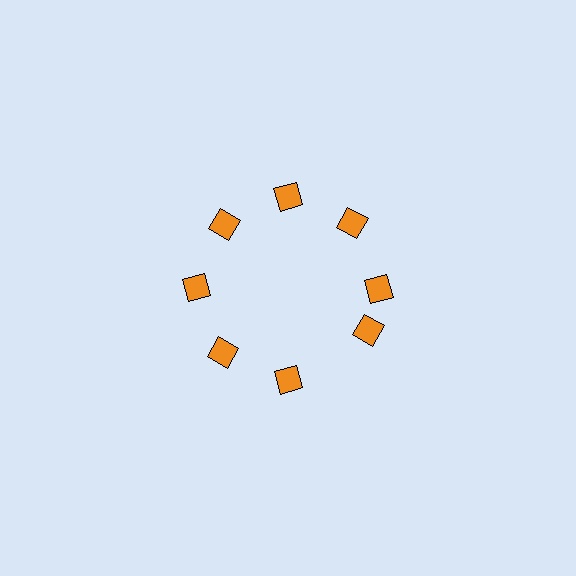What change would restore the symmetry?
The symmetry would be restored by rotating it back into even spacing with its neighbors so that all 8 diamonds sit at equal angles and equal distance from the center.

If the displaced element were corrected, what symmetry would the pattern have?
It would have 8-fold rotational symmetry — the pattern would map onto itself every 45 degrees.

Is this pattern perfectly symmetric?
No. The 8 orange diamonds are arranged in a ring, but one element near the 4 o'clock position is rotated out of alignment along the ring, breaking the 8-fold rotational symmetry.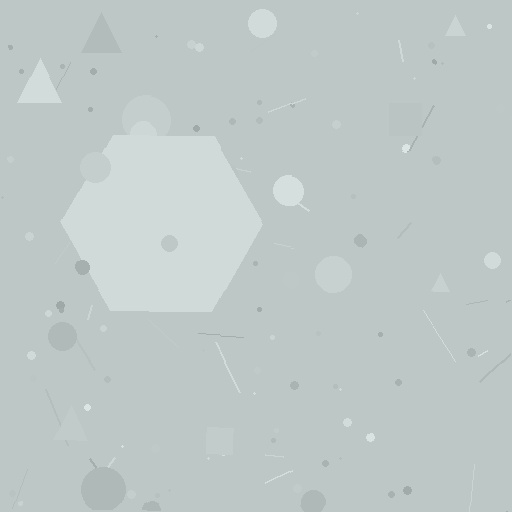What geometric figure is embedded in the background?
A hexagon is embedded in the background.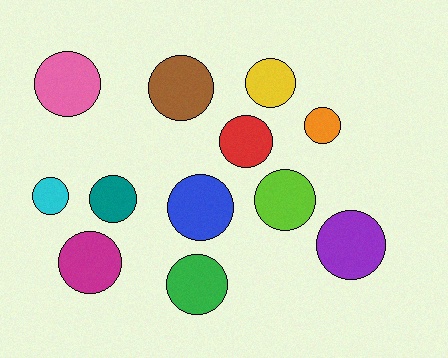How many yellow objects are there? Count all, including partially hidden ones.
There is 1 yellow object.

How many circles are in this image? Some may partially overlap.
There are 12 circles.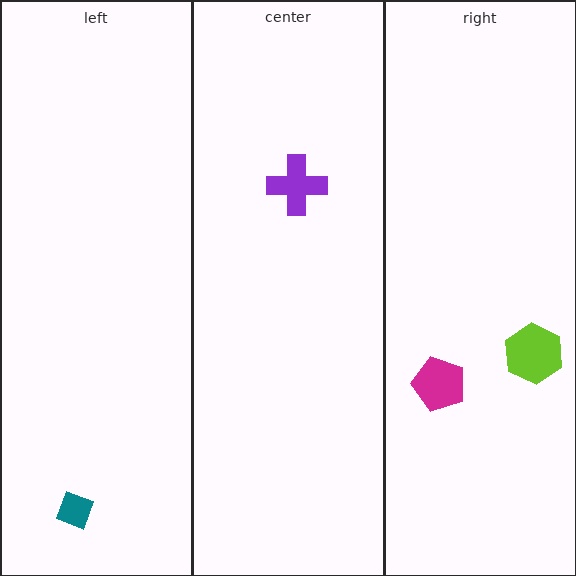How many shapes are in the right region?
2.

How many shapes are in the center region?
1.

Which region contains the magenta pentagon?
The right region.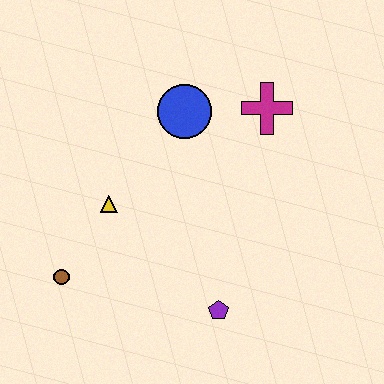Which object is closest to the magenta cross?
The blue circle is closest to the magenta cross.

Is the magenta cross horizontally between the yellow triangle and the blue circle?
No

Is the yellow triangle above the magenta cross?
No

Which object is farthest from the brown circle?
The magenta cross is farthest from the brown circle.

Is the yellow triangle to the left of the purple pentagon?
Yes